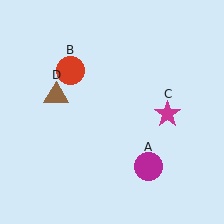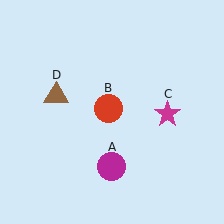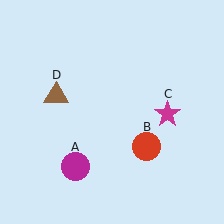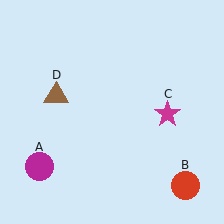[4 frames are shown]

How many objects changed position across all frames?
2 objects changed position: magenta circle (object A), red circle (object B).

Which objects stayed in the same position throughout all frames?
Magenta star (object C) and brown triangle (object D) remained stationary.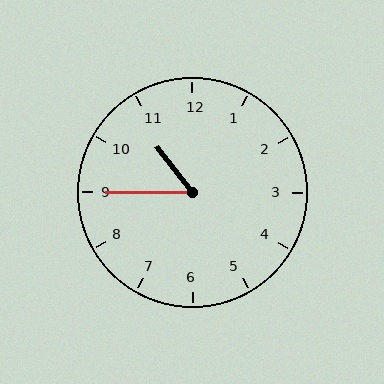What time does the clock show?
10:45.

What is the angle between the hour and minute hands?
Approximately 52 degrees.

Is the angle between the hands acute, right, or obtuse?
It is acute.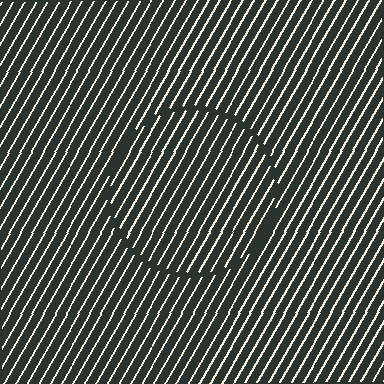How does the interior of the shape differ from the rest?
The interior of the shape contains the same grating, shifted by half a period — the contour is defined by the phase discontinuity where line-ends from the inner and outer gratings abut.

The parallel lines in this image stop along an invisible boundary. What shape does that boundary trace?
An illusory circle. The interior of the shape contains the same grating, shifted by half a period — the contour is defined by the phase discontinuity where line-ends from the inner and outer gratings abut.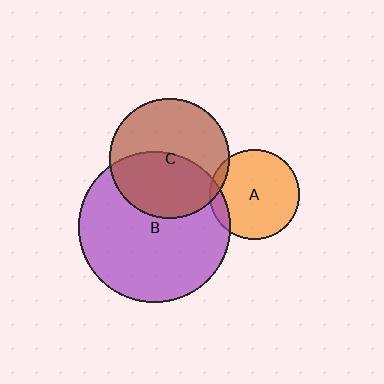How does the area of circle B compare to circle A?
Approximately 2.9 times.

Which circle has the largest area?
Circle B (purple).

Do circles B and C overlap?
Yes.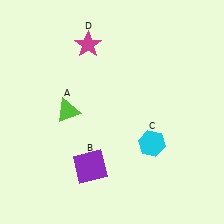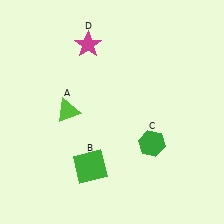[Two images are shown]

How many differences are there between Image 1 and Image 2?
There are 2 differences between the two images.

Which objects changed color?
B changed from purple to green. C changed from cyan to green.